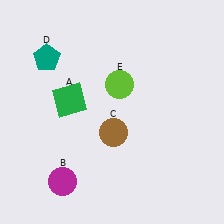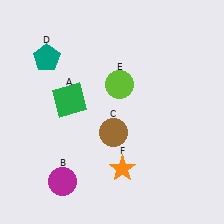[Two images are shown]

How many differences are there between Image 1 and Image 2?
There is 1 difference between the two images.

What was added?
An orange star (F) was added in Image 2.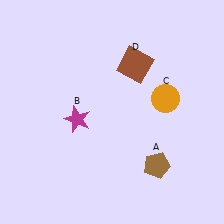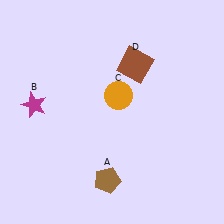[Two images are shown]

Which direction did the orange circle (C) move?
The orange circle (C) moved left.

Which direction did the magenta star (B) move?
The magenta star (B) moved left.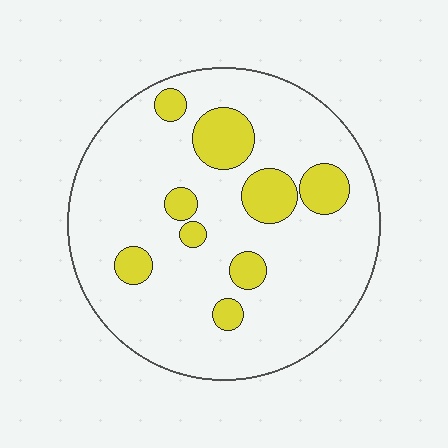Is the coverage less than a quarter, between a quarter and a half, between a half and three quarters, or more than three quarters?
Less than a quarter.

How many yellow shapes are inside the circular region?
9.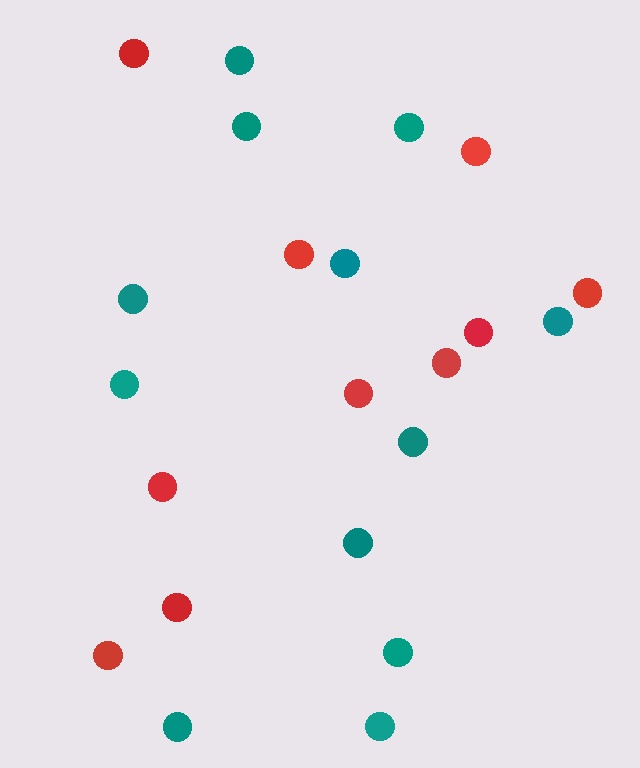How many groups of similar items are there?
There are 2 groups: one group of red circles (10) and one group of teal circles (12).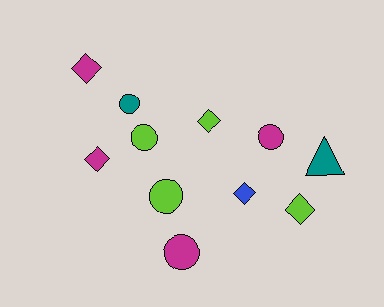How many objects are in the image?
There are 11 objects.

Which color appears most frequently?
Magenta, with 4 objects.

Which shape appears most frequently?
Diamond, with 5 objects.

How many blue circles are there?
There are no blue circles.